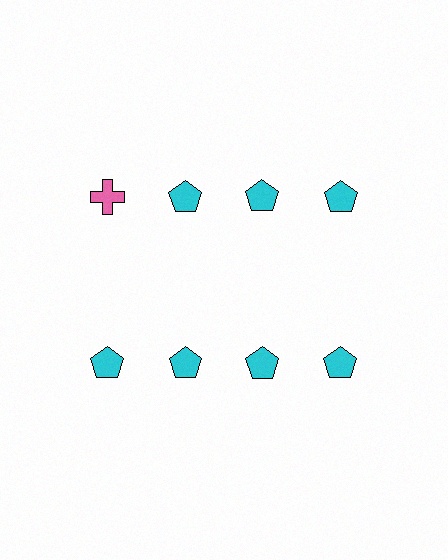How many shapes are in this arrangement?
There are 8 shapes arranged in a grid pattern.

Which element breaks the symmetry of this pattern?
The pink cross in the top row, leftmost column breaks the symmetry. All other shapes are cyan pentagons.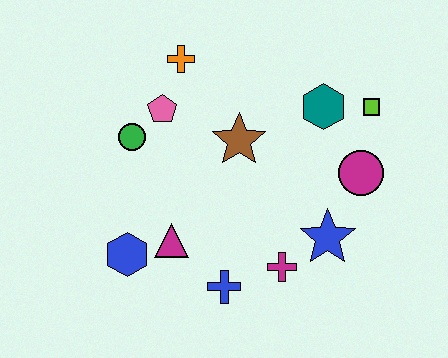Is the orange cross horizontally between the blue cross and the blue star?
No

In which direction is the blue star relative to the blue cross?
The blue star is to the right of the blue cross.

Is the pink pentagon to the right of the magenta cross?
No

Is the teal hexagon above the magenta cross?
Yes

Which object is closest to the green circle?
The pink pentagon is closest to the green circle.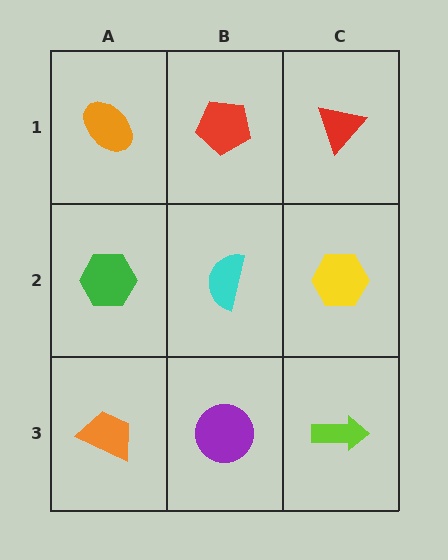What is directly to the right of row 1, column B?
A red triangle.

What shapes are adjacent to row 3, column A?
A green hexagon (row 2, column A), a purple circle (row 3, column B).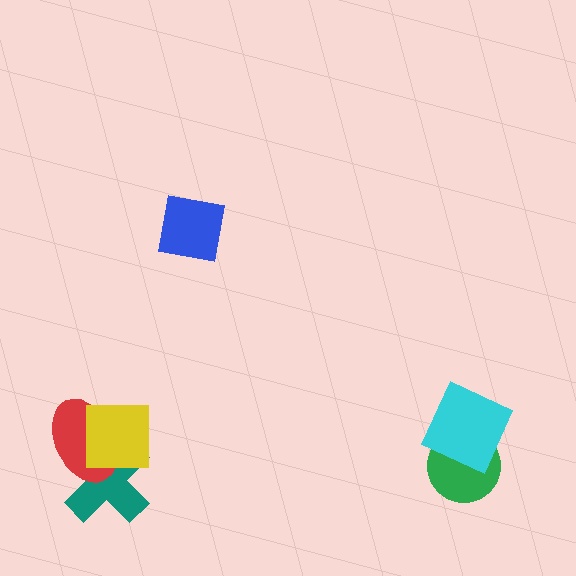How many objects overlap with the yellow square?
2 objects overlap with the yellow square.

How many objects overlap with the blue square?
0 objects overlap with the blue square.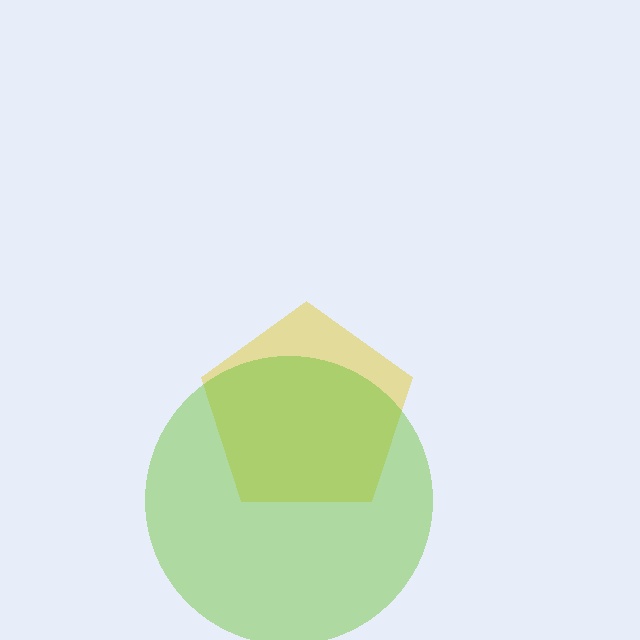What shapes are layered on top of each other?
The layered shapes are: a yellow pentagon, a lime circle.